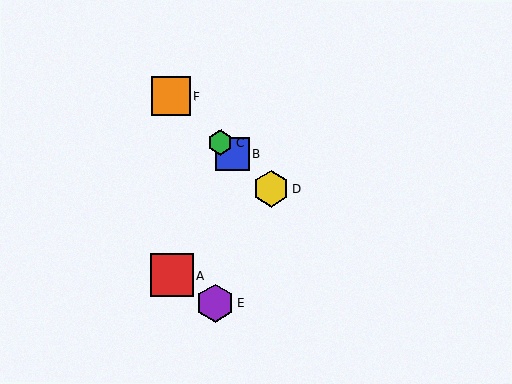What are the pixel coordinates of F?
Object F is at (171, 96).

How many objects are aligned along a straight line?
4 objects (B, C, D, F) are aligned along a straight line.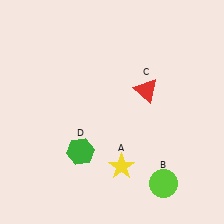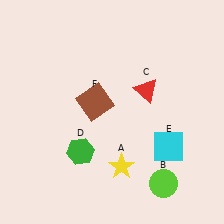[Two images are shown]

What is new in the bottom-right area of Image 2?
A cyan square (E) was added in the bottom-right area of Image 2.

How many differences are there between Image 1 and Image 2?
There are 2 differences between the two images.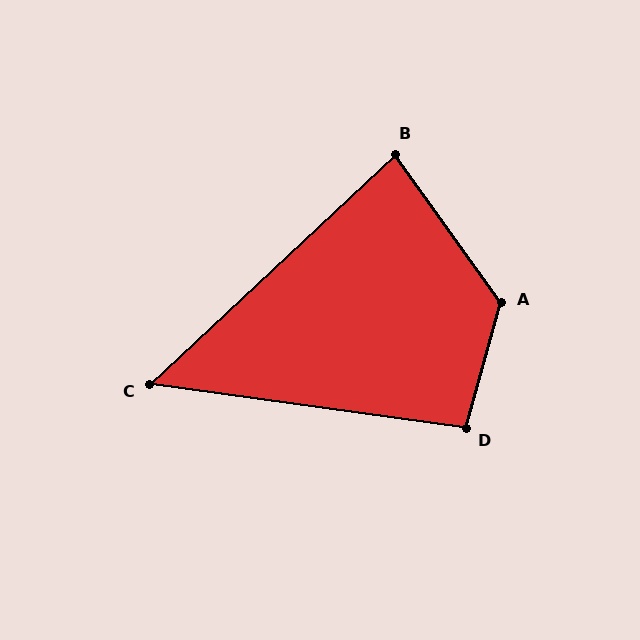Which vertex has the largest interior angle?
A, at approximately 129 degrees.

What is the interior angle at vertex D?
Approximately 97 degrees (obtuse).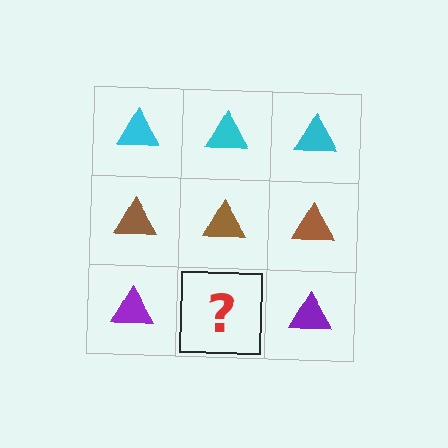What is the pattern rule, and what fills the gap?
The rule is that each row has a consistent color. The gap should be filled with a purple triangle.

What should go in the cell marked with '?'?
The missing cell should contain a purple triangle.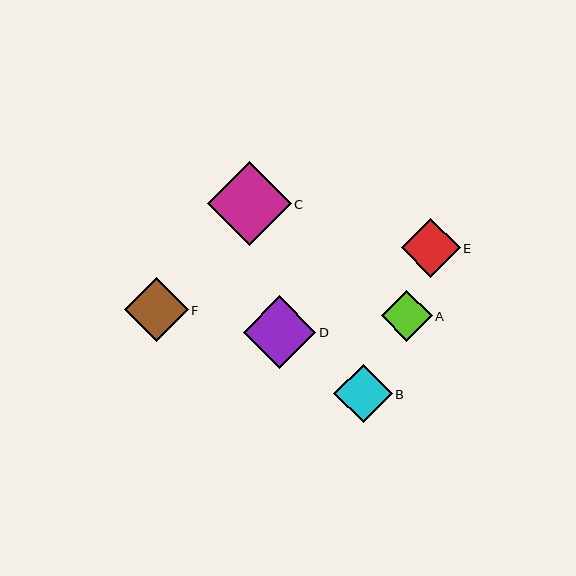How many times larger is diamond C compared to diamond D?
Diamond C is approximately 1.2 times the size of diamond D.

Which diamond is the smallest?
Diamond A is the smallest with a size of approximately 51 pixels.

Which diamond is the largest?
Diamond C is the largest with a size of approximately 84 pixels.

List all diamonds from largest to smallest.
From largest to smallest: C, D, F, E, B, A.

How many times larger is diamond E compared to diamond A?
Diamond E is approximately 1.1 times the size of diamond A.